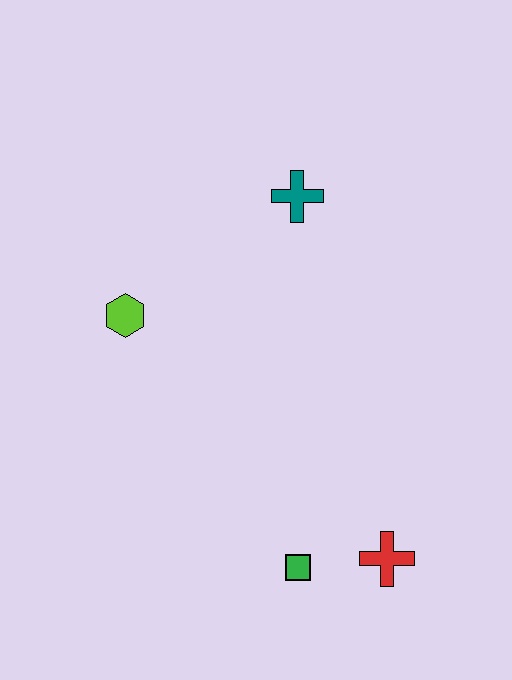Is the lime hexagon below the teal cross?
Yes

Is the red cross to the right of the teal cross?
Yes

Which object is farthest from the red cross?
The teal cross is farthest from the red cross.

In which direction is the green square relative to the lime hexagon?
The green square is below the lime hexagon.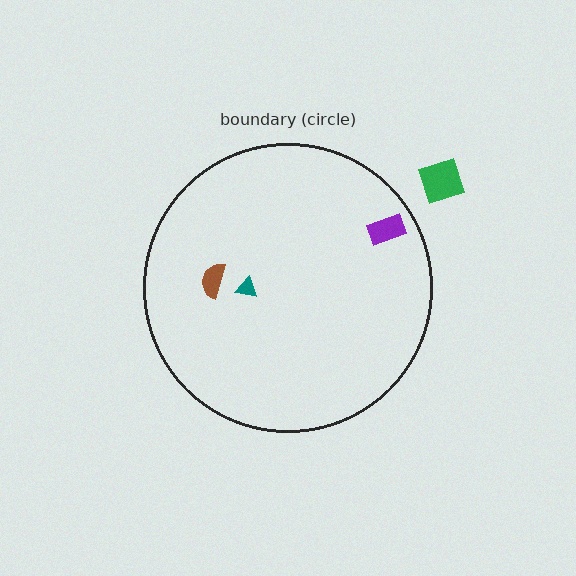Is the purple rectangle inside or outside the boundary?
Inside.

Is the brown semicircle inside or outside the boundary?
Inside.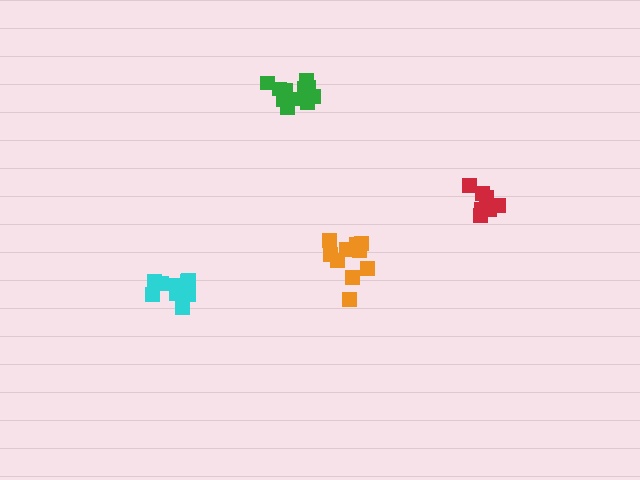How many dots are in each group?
Group 1: 10 dots, Group 2: 11 dots, Group 3: 10 dots, Group 4: 8 dots (39 total).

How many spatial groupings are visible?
There are 4 spatial groupings.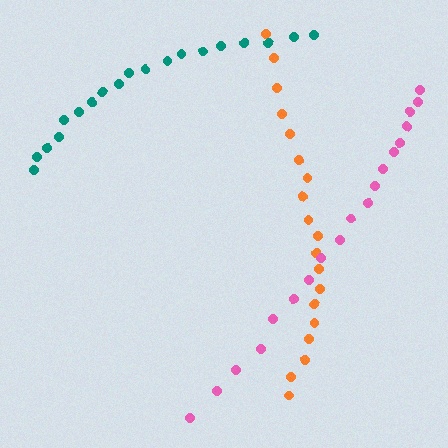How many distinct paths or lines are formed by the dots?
There are 3 distinct paths.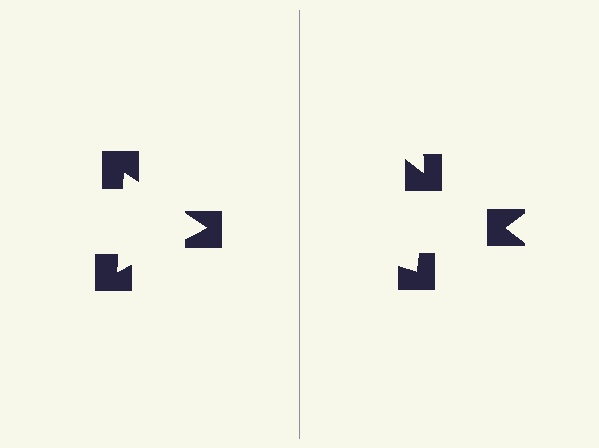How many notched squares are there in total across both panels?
6 — 3 on each side.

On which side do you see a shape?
An illusory triangle appears on the left side. On the right side the wedge cuts are rotated, so no coherent shape forms.